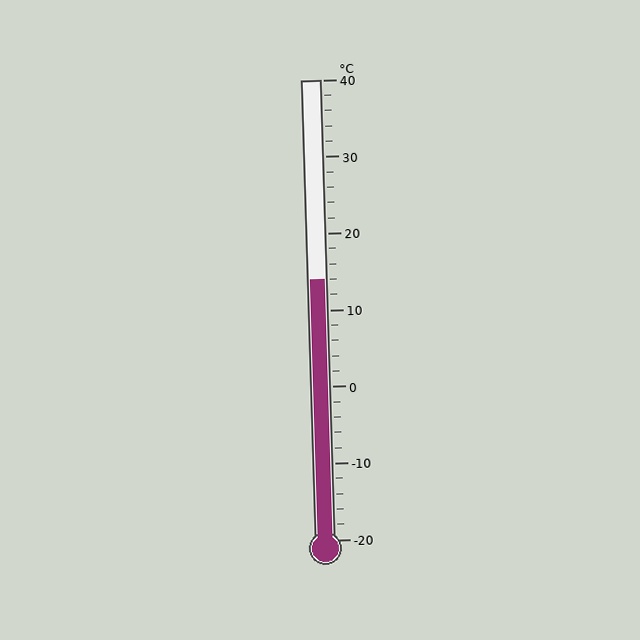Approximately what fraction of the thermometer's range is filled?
The thermometer is filled to approximately 55% of its range.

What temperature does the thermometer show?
The thermometer shows approximately 14°C.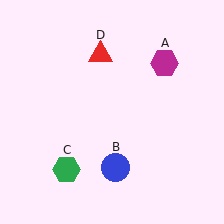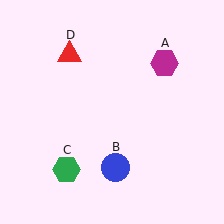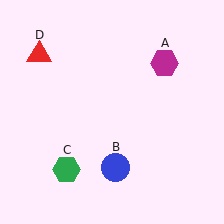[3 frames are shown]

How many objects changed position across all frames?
1 object changed position: red triangle (object D).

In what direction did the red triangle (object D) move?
The red triangle (object D) moved left.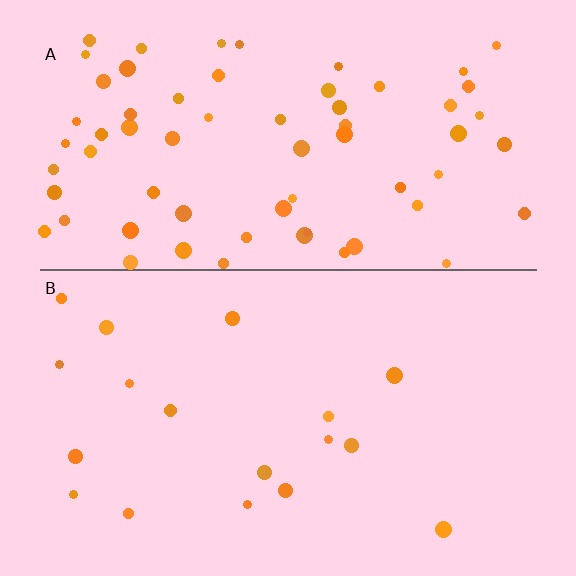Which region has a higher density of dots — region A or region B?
A (the top).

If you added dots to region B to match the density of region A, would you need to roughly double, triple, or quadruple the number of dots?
Approximately quadruple.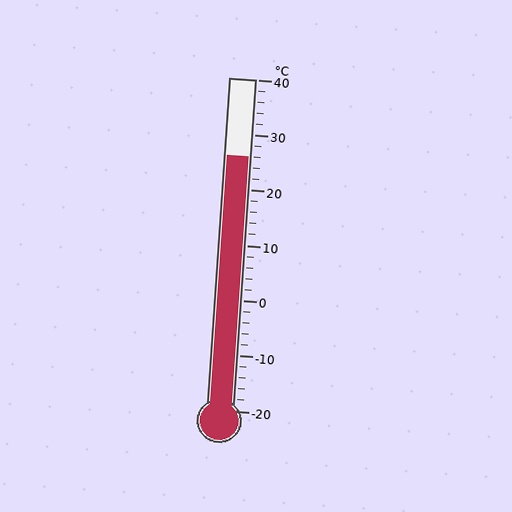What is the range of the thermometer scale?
The thermometer scale ranges from -20°C to 40°C.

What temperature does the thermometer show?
The thermometer shows approximately 26°C.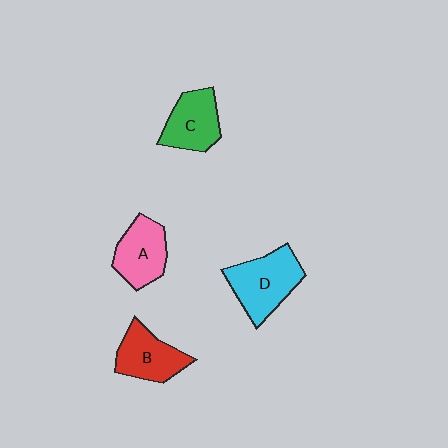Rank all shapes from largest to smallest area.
From largest to smallest: D (cyan), A (pink), B (red), C (green).